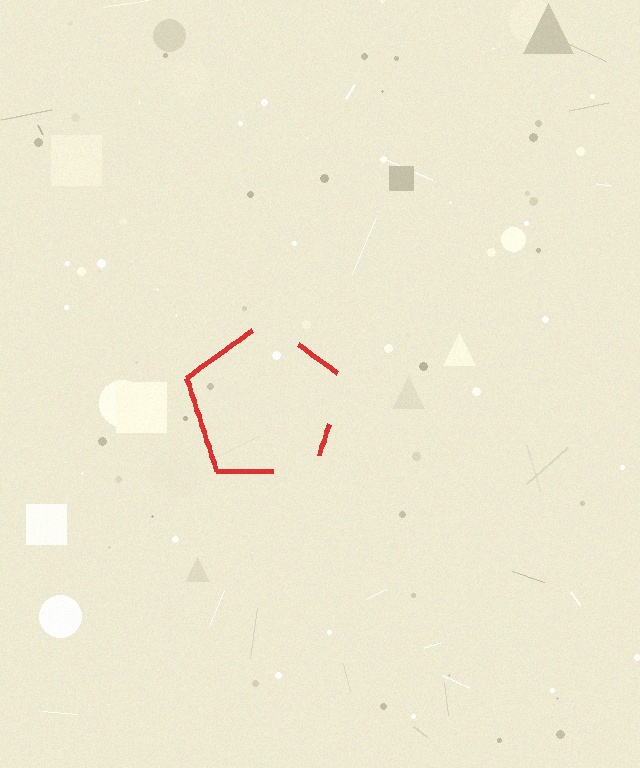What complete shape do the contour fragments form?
The contour fragments form a pentagon.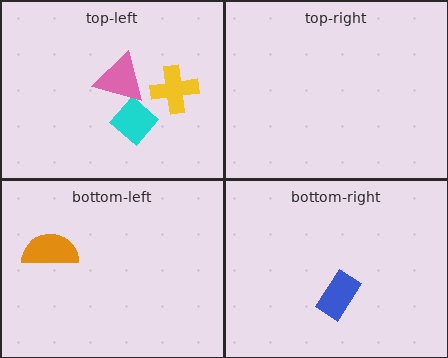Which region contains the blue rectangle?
The bottom-right region.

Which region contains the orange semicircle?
The bottom-left region.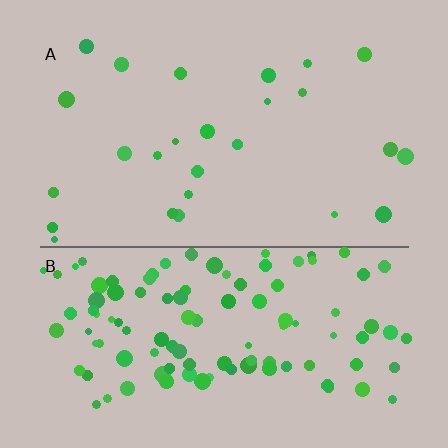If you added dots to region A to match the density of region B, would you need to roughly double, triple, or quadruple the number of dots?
Approximately quadruple.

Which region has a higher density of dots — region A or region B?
B (the bottom).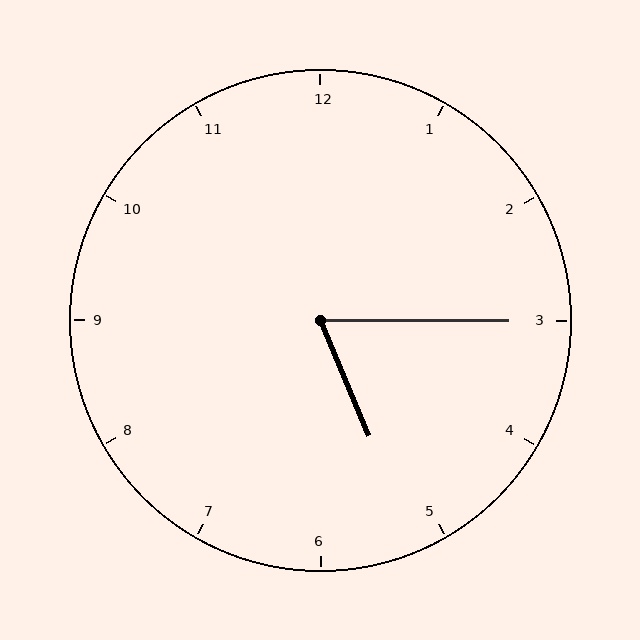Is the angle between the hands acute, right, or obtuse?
It is acute.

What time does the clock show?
5:15.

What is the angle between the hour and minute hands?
Approximately 68 degrees.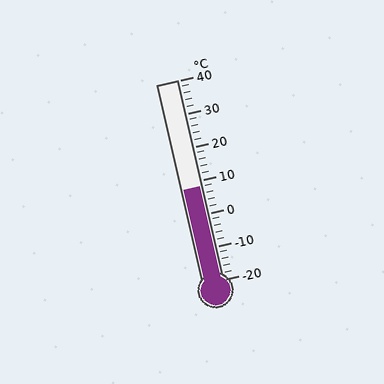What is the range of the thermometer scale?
The thermometer scale ranges from -20°C to 40°C.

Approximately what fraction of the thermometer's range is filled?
The thermometer is filled to approximately 45% of its range.